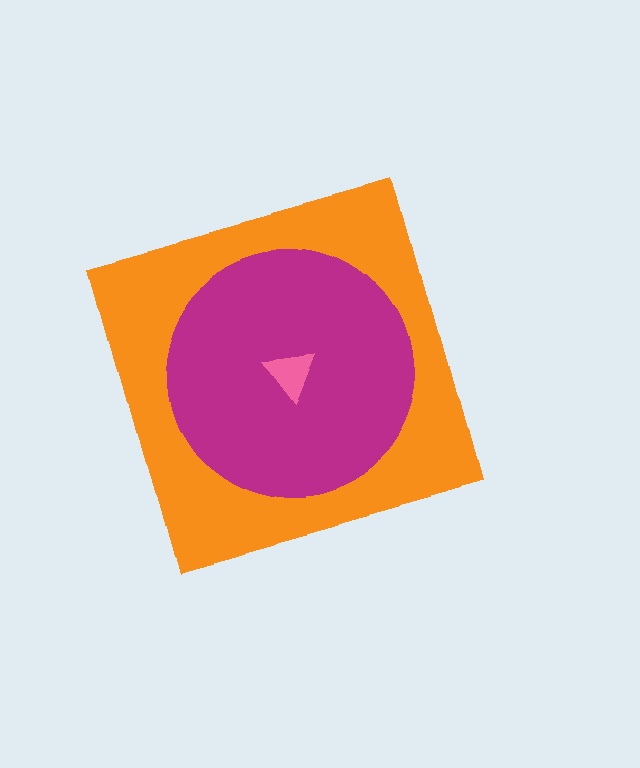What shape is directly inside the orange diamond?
The magenta circle.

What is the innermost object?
The pink triangle.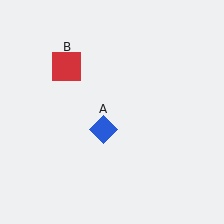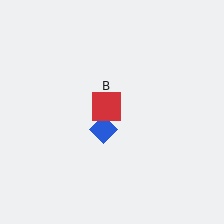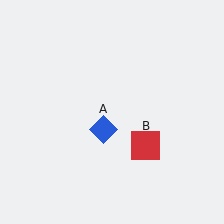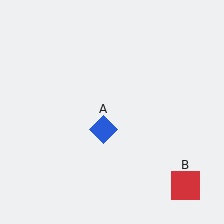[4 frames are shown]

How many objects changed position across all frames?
1 object changed position: red square (object B).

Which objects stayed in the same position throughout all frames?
Blue diamond (object A) remained stationary.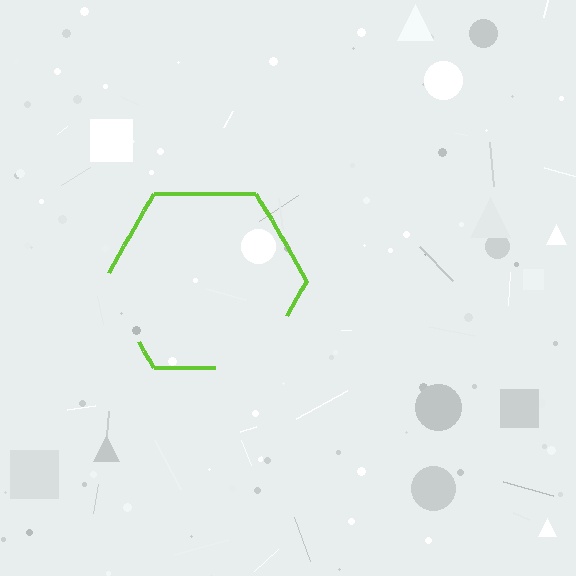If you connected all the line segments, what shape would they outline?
They would outline a hexagon.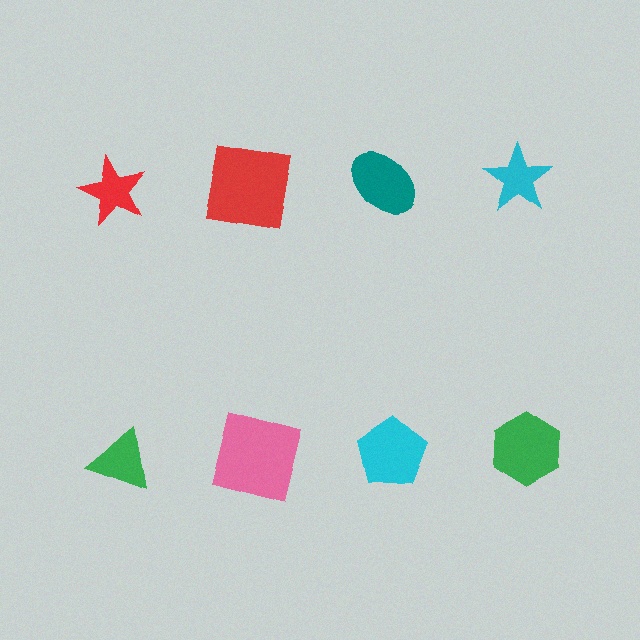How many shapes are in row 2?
4 shapes.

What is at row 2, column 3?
A cyan pentagon.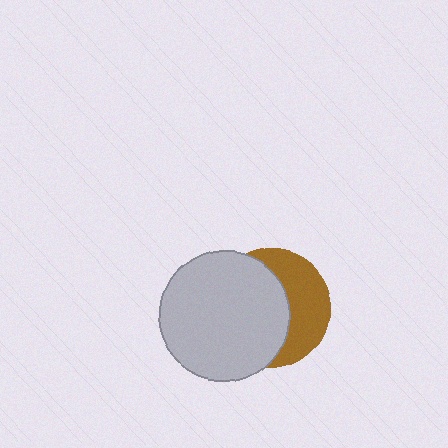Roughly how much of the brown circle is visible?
A small part of it is visible (roughly 41%).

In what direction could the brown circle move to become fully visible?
The brown circle could move right. That would shift it out from behind the light gray circle entirely.